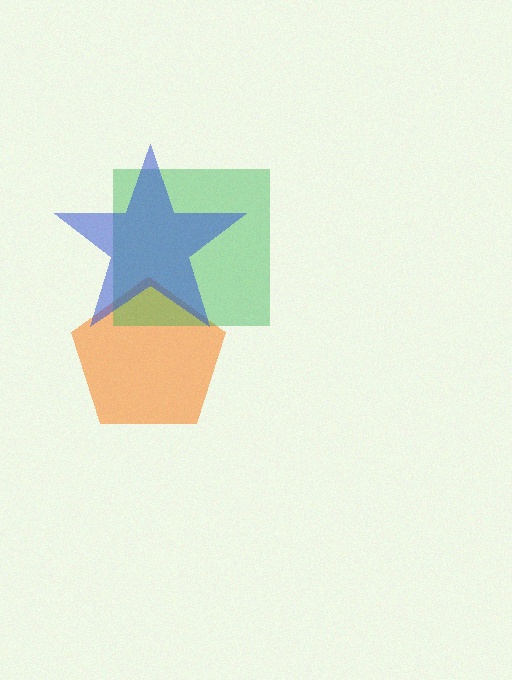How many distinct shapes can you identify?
There are 3 distinct shapes: an orange pentagon, a green square, a blue star.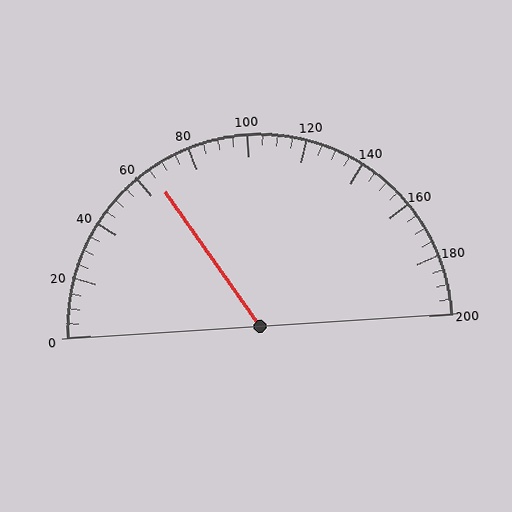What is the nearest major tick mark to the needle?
The nearest major tick mark is 60.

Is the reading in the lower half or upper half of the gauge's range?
The reading is in the lower half of the range (0 to 200).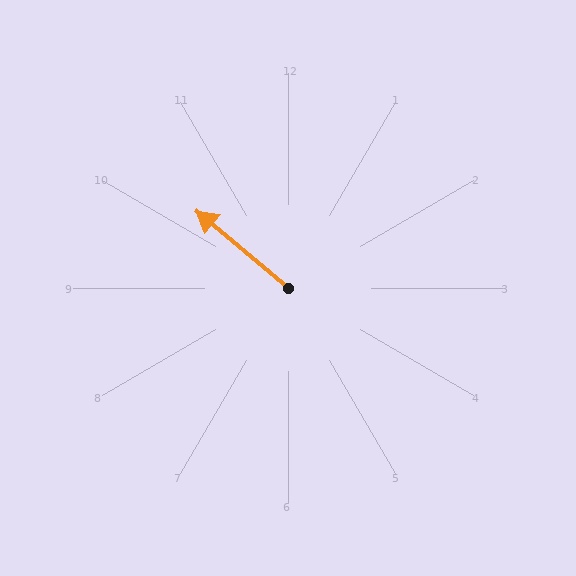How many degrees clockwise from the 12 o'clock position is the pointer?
Approximately 310 degrees.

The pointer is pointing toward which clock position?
Roughly 10 o'clock.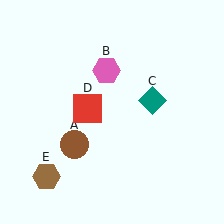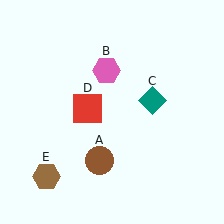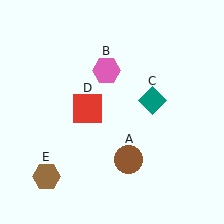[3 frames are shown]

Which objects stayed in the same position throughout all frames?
Pink hexagon (object B) and teal diamond (object C) and red square (object D) and brown hexagon (object E) remained stationary.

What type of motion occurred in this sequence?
The brown circle (object A) rotated counterclockwise around the center of the scene.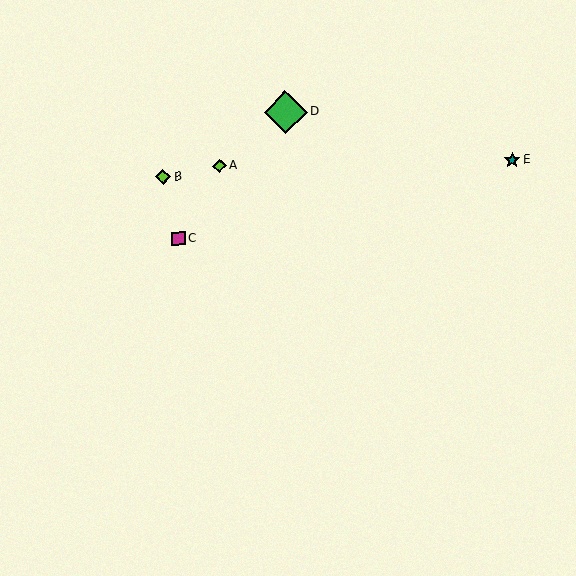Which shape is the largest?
The green diamond (labeled D) is the largest.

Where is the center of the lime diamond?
The center of the lime diamond is at (220, 166).